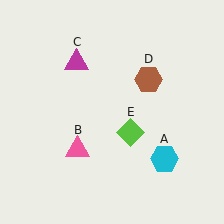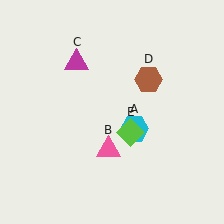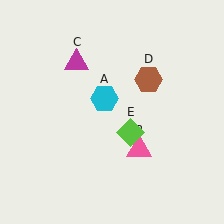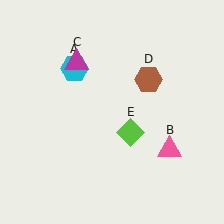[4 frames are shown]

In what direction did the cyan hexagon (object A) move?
The cyan hexagon (object A) moved up and to the left.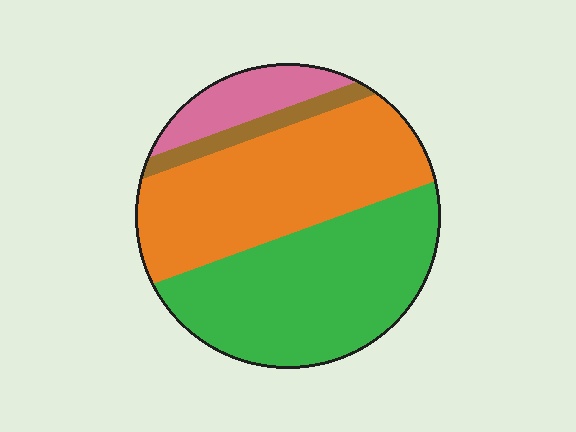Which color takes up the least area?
Brown, at roughly 5%.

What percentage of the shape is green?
Green covers about 45% of the shape.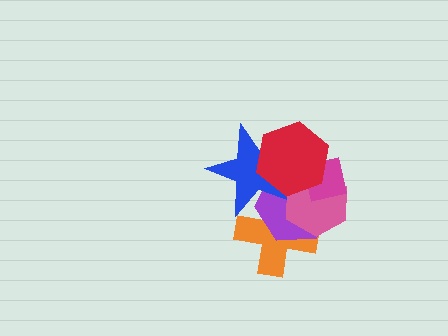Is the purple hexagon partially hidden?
Yes, it is partially covered by another shape.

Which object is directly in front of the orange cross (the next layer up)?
The purple hexagon is directly in front of the orange cross.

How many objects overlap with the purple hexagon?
5 objects overlap with the purple hexagon.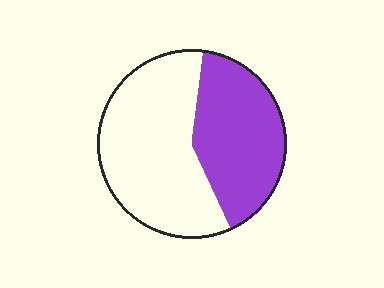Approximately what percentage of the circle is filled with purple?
Approximately 40%.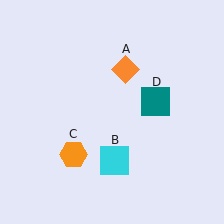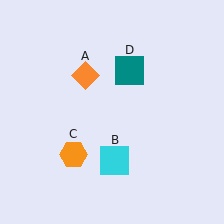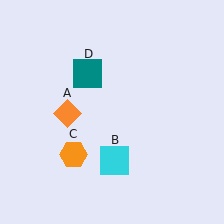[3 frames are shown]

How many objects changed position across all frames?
2 objects changed position: orange diamond (object A), teal square (object D).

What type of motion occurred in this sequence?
The orange diamond (object A), teal square (object D) rotated counterclockwise around the center of the scene.